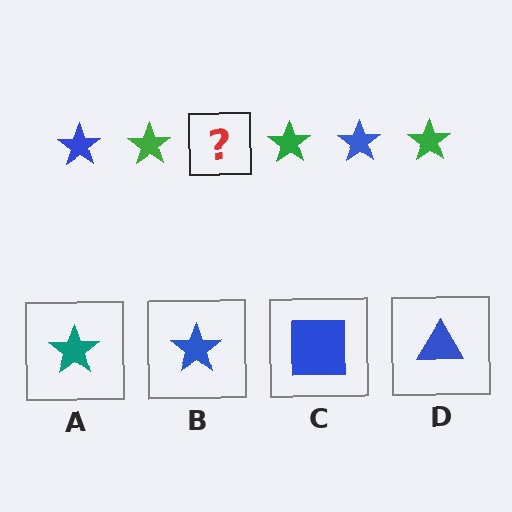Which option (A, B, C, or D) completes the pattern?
B.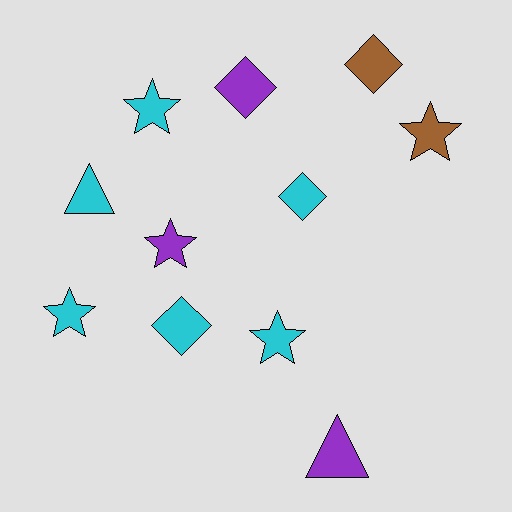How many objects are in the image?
There are 11 objects.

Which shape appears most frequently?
Star, with 5 objects.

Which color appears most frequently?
Cyan, with 6 objects.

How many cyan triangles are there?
There is 1 cyan triangle.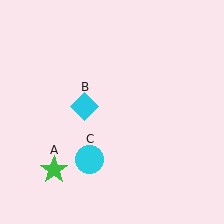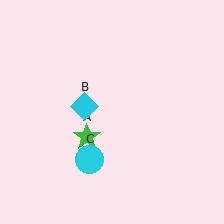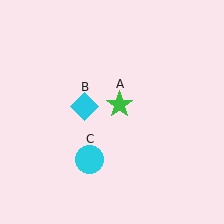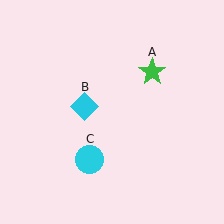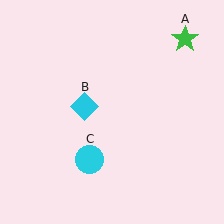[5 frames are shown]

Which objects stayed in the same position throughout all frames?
Cyan diamond (object B) and cyan circle (object C) remained stationary.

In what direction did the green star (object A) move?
The green star (object A) moved up and to the right.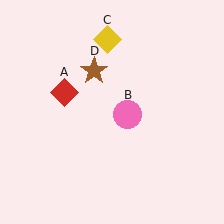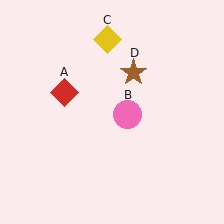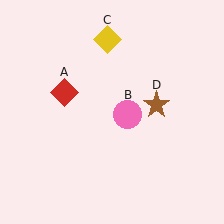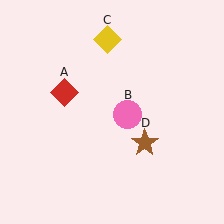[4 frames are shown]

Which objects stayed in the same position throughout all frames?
Red diamond (object A) and pink circle (object B) and yellow diamond (object C) remained stationary.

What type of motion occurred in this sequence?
The brown star (object D) rotated clockwise around the center of the scene.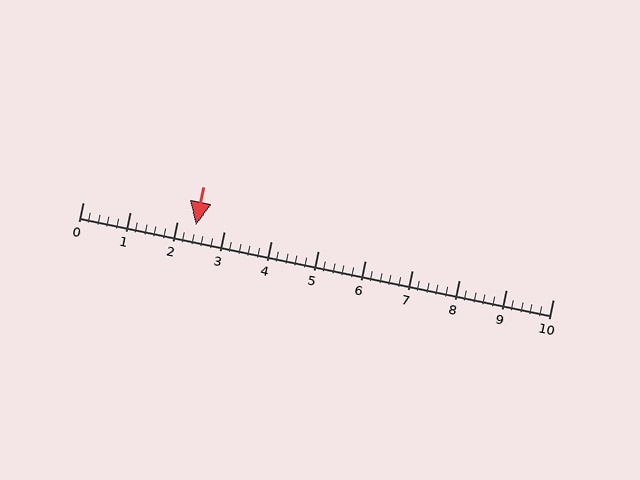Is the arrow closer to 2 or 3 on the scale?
The arrow is closer to 2.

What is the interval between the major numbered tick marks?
The major tick marks are spaced 1 units apart.